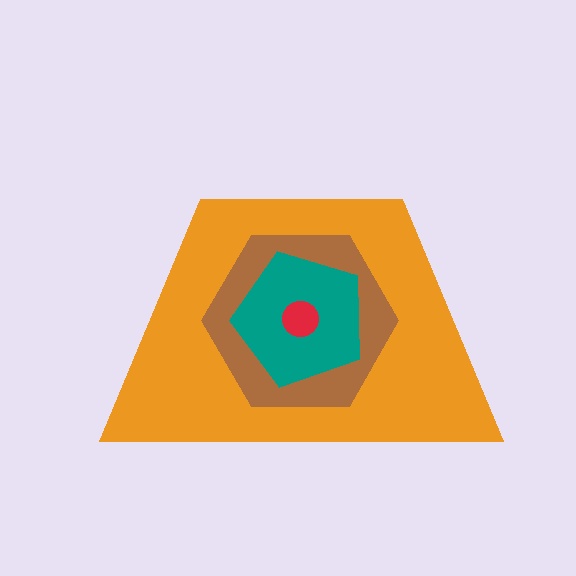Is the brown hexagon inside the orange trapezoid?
Yes.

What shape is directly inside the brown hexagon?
The teal pentagon.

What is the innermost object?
The red circle.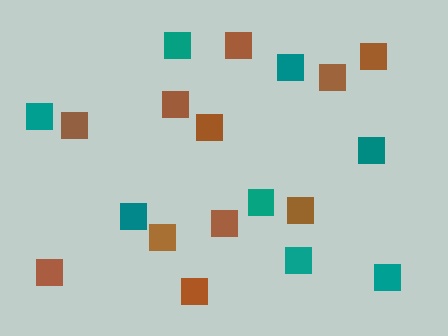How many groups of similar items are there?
There are 2 groups: one group of brown squares (11) and one group of teal squares (8).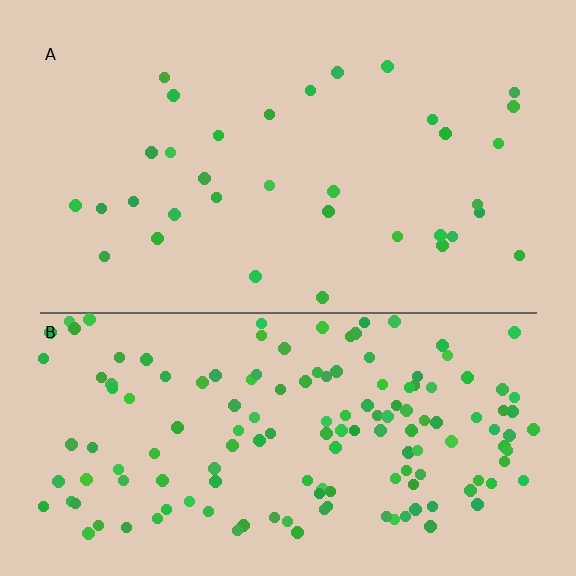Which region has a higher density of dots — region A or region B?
B (the bottom).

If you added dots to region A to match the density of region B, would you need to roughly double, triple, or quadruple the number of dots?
Approximately quadruple.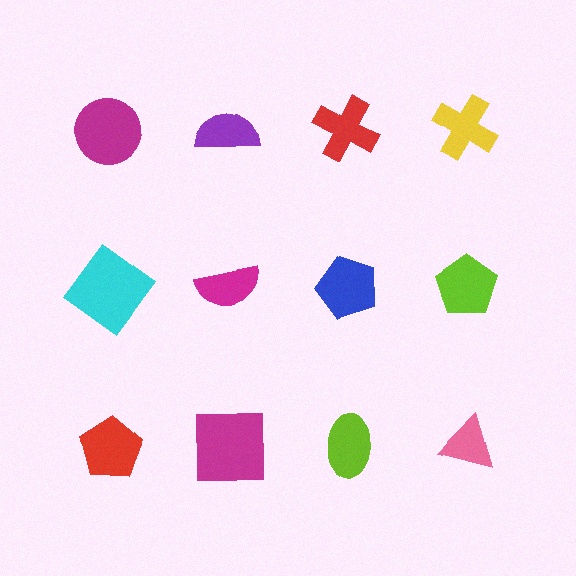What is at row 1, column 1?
A magenta circle.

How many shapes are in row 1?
4 shapes.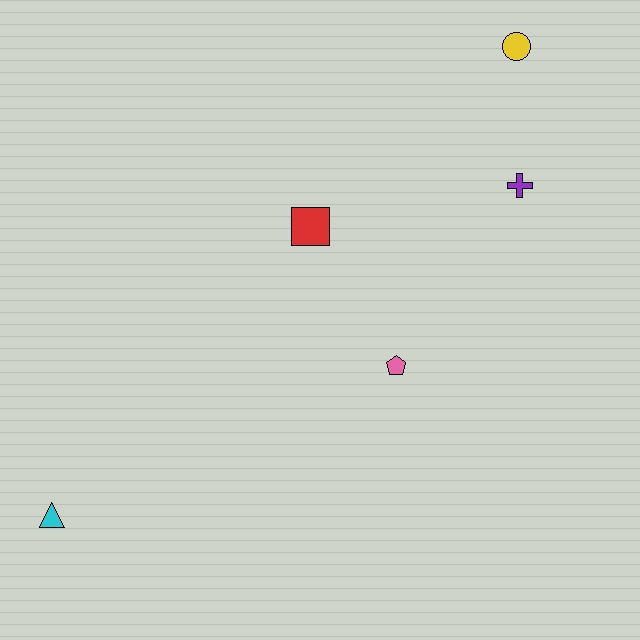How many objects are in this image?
There are 5 objects.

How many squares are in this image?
There is 1 square.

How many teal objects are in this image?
There are no teal objects.